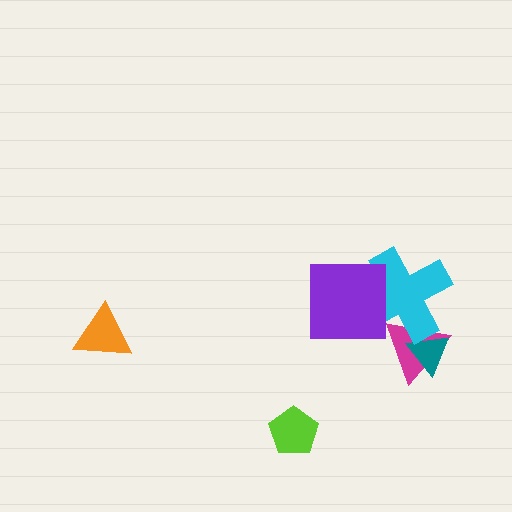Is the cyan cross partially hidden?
Yes, it is partially covered by another shape.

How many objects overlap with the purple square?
1 object overlaps with the purple square.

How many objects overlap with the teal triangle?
2 objects overlap with the teal triangle.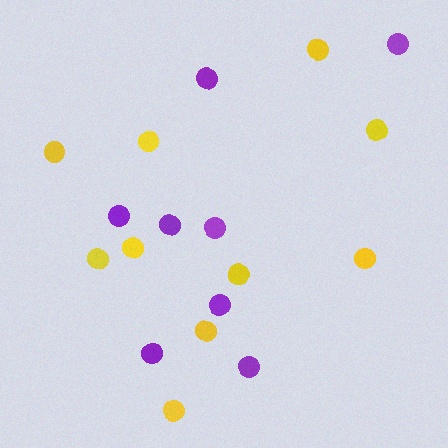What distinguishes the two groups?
There are 2 groups: one group of purple circles (8) and one group of yellow circles (10).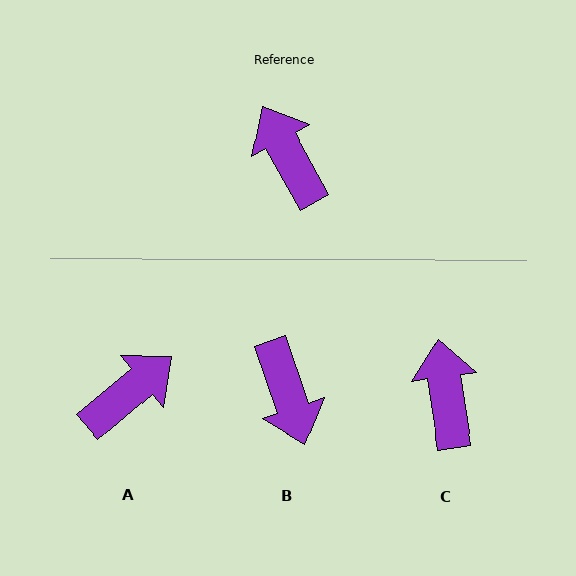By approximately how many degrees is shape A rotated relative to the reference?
Approximately 78 degrees clockwise.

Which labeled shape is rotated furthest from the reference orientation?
B, about 170 degrees away.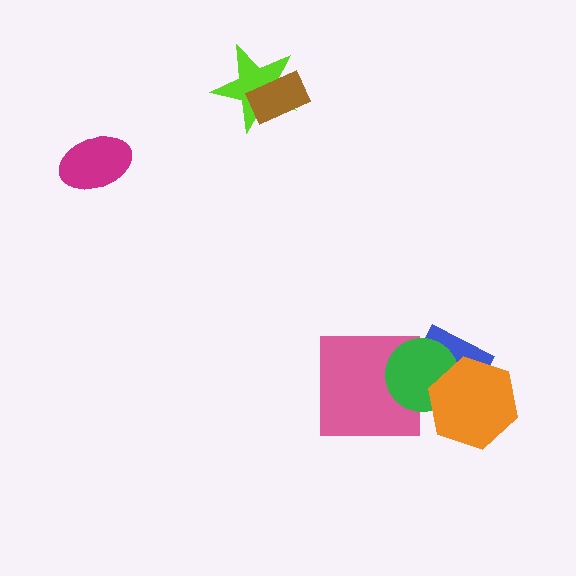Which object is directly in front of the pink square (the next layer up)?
The blue diamond is directly in front of the pink square.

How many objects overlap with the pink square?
2 objects overlap with the pink square.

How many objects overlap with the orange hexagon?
2 objects overlap with the orange hexagon.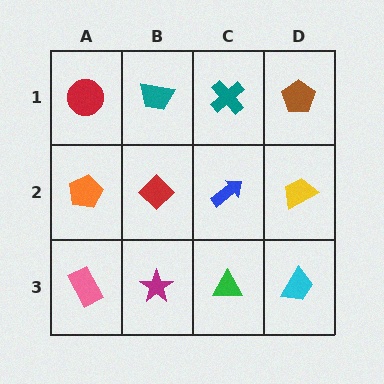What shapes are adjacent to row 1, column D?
A yellow trapezoid (row 2, column D), a teal cross (row 1, column C).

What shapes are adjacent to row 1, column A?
An orange pentagon (row 2, column A), a teal trapezoid (row 1, column B).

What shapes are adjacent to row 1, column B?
A red diamond (row 2, column B), a red circle (row 1, column A), a teal cross (row 1, column C).